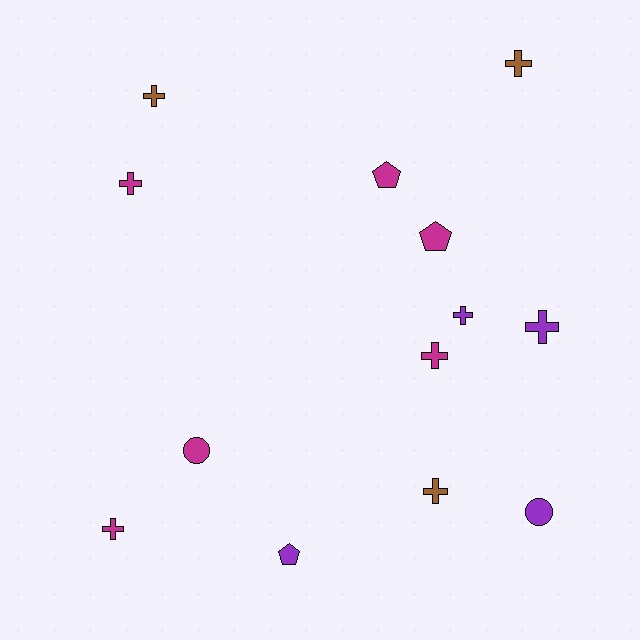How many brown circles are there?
There are no brown circles.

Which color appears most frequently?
Magenta, with 6 objects.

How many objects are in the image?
There are 13 objects.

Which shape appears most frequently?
Cross, with 8 objects.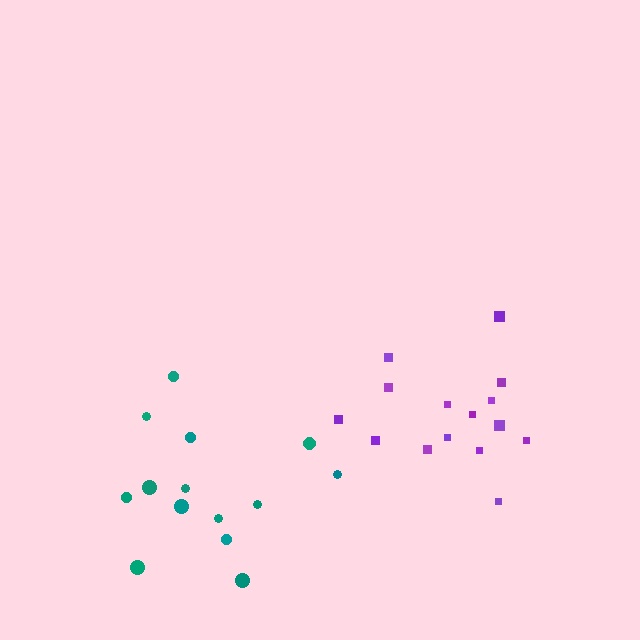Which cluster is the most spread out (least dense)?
Teal.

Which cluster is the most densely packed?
Purple.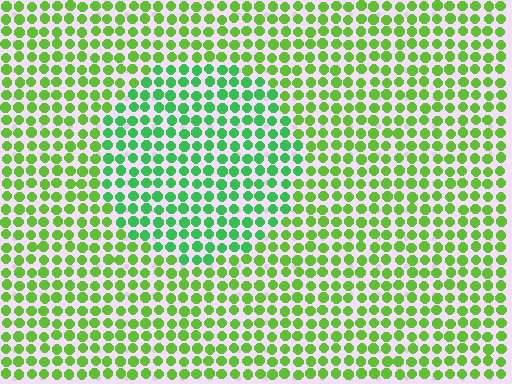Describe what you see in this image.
The image is filled with small lime elements in a uniform arrangement. A circle-shaped region is visible where the elements are tinted to a slightly different hue, forming a subtle color boundary.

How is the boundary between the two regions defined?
The boundary is defined purely by a slight shift in hue (about 32 degrees). Spacing, size, and orientation are identical on both sides.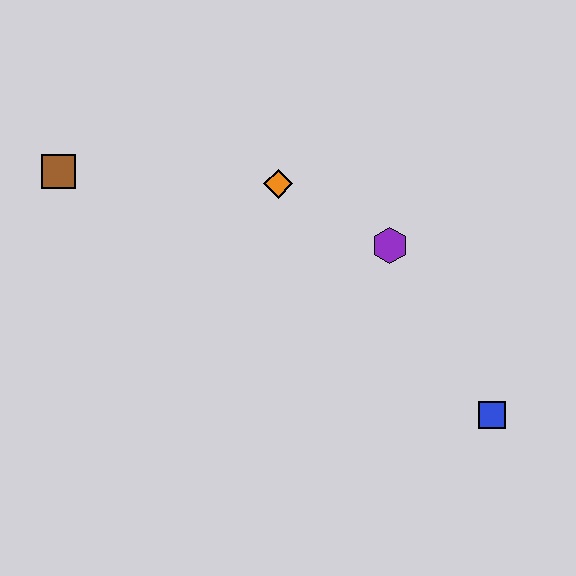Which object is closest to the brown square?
The orange diamond is closest to the brown square.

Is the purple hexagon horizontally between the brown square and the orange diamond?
No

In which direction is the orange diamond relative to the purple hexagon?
The orange diamond is to the left of the purple hexagon.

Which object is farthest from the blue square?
The brown square is farthest from the blue square.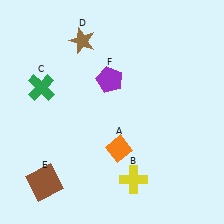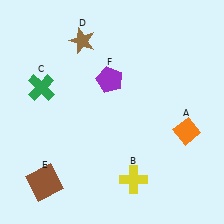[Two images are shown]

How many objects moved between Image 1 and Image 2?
1 object moved between the two images.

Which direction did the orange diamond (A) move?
The orange diamond (A) moved right.